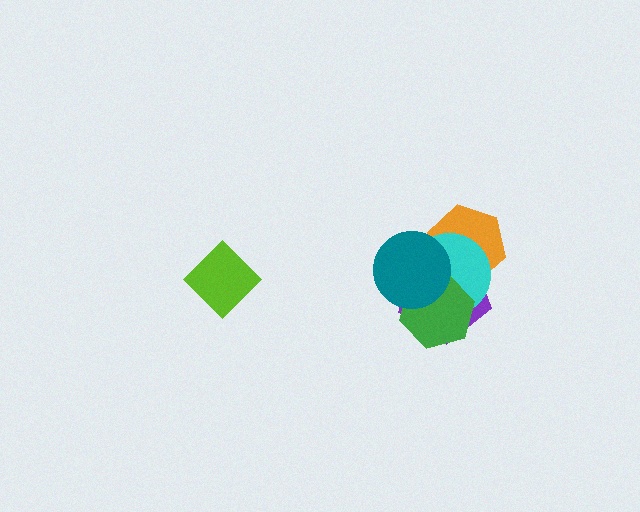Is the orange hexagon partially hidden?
Yes, it is partially covered by another shape.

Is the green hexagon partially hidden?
Yes, it is partially covered by another shape.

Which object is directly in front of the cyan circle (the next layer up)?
The green hexagon is directly in front of the cyan circle.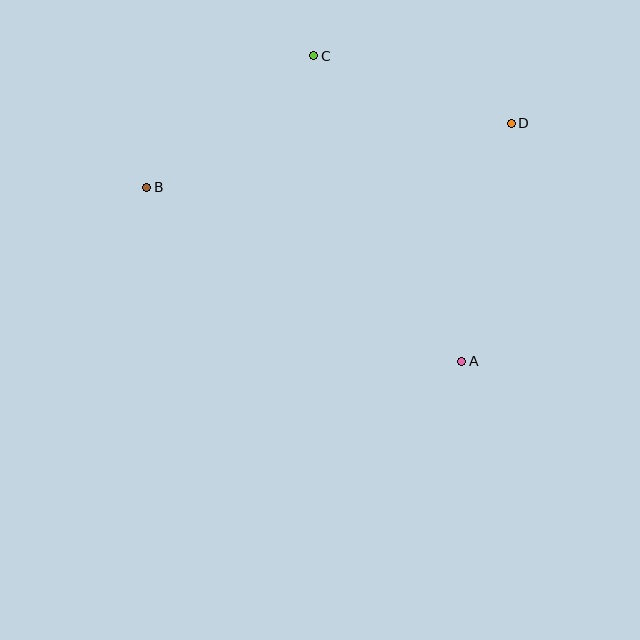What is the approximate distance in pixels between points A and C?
The distance between A and C is approximately 340 pixels.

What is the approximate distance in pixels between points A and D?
The distance between A and D is approximately 243 pixels.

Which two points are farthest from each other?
Points B and D are farthest from each other.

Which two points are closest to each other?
Points C and D are closest to each other.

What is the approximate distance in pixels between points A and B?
The distance between A and B is approximately 360 pixels.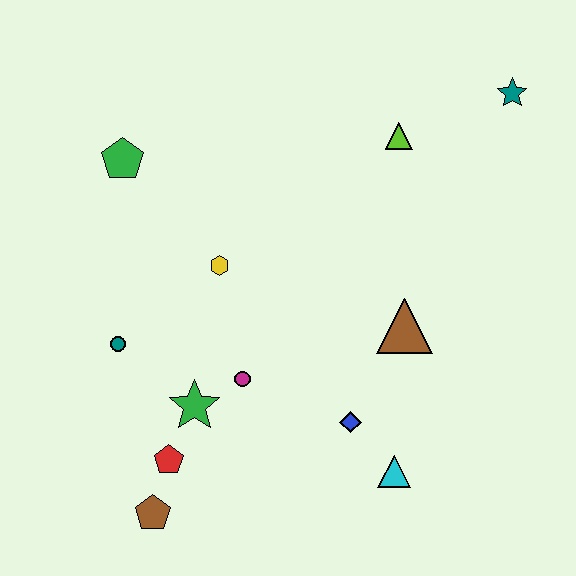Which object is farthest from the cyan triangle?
The green pentagon is farthest from the cyan triangle.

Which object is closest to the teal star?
The lime triangle is closest to the teal star.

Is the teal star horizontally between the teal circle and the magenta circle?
No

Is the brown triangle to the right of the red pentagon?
Yes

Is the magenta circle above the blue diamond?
Yes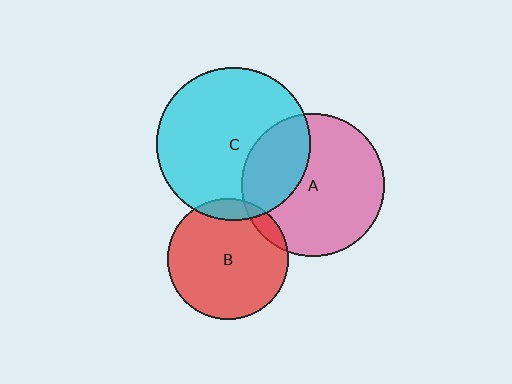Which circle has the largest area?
Circle C (cyan).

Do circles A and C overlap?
Yes.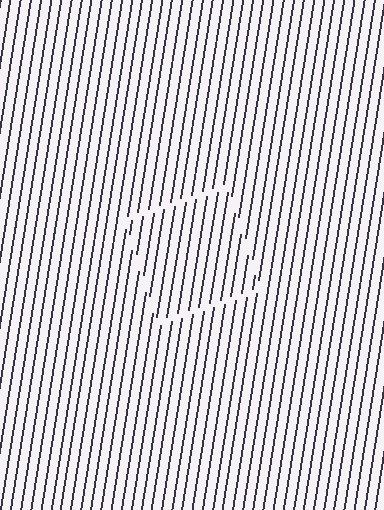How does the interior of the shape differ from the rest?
The interior of the shape contains the same grating, shifted by half a period — the contour is defined by the phase discontinuity where line-ends from the inner and outer gratings abut.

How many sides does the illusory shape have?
4 sides — the line-ends trace a square.